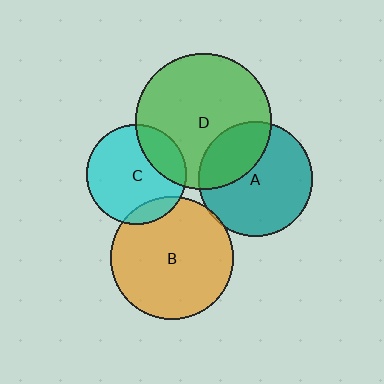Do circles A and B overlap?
Yes.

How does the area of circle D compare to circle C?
Approximately 1.8 times.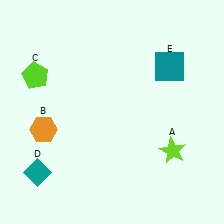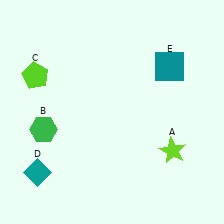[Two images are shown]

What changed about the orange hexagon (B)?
In Image 1, B is orange. In Image 2, it changed to green.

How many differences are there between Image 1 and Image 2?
There is 1 difference between the two images.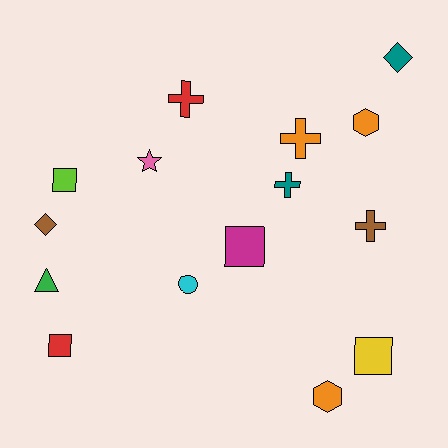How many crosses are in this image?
There are 4 crosses.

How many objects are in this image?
There are 15 objects.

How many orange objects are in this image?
There are 3 orange objects.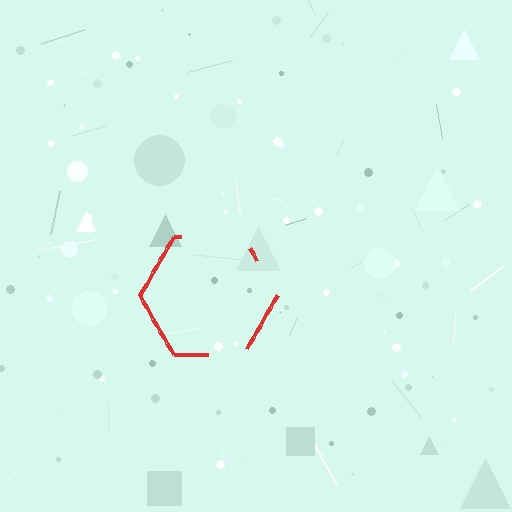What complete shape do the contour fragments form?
The contour fragments form a hexagon.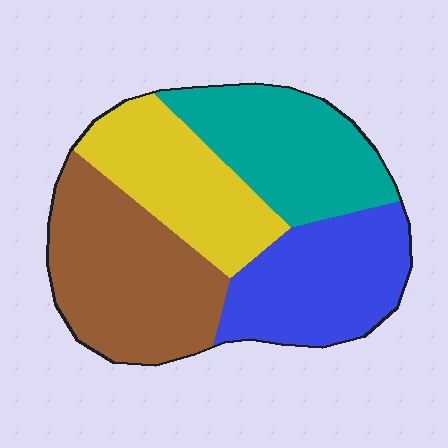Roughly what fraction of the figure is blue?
Blue covers around 25% of the figure.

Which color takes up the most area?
Brown, at roughly 30%.